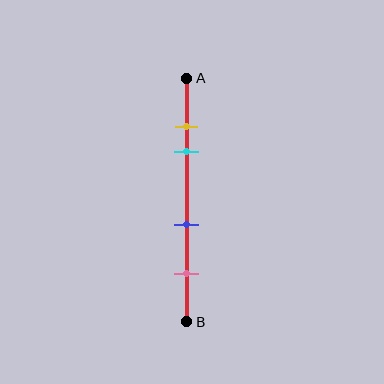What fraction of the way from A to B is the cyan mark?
The cyan mark is approximately 30% (0.3) of the way from A to B.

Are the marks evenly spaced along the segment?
No, the marks are not evenly spaced.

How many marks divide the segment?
There are 4 marks dividing the segment.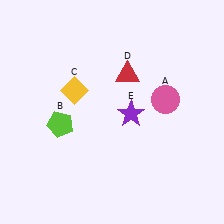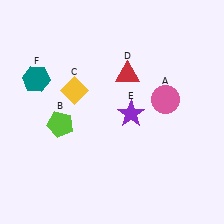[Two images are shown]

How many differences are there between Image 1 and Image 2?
There is 1 difference between the two images.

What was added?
A teal hexagon (F) was added in Image 2.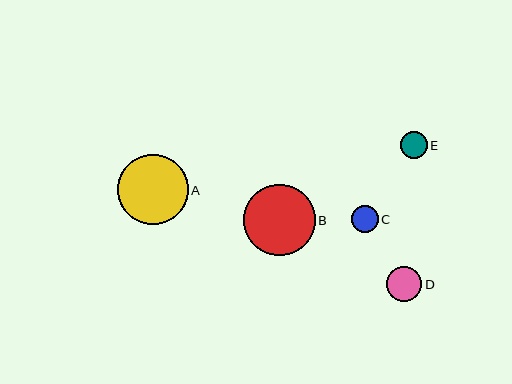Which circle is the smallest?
Circle C is the smallest with a size of approximately 27 pixels.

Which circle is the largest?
Circle B is the largest with a size of approximately 71 pixels.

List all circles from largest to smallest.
From largest to smallest: B, A, D, E, C.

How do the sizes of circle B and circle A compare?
Circle B and circle A are approximately the same size.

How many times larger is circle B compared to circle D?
Circle B is approximately 2.0 times the size of circle D.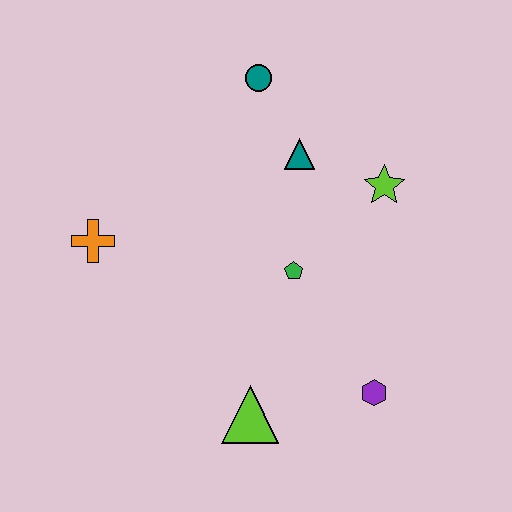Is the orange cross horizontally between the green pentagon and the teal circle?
No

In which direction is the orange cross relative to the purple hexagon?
The orange cross is to the left of the purple hexagon.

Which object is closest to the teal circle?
The teal triangle is closest to the teal circle.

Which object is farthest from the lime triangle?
The teal circle is farthest from the lime triangle.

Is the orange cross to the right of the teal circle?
No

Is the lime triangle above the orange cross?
No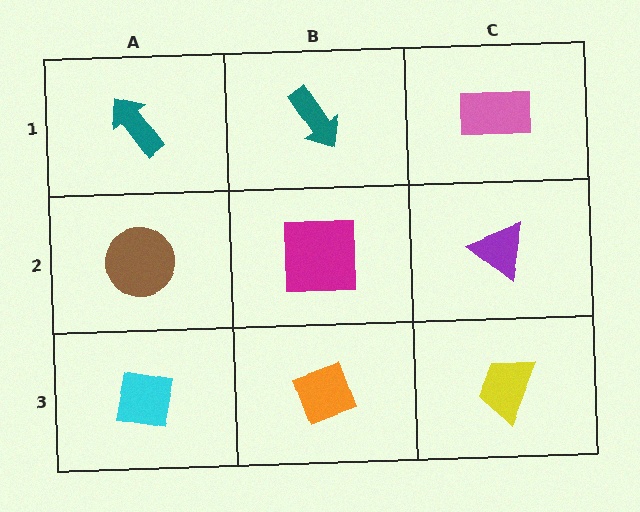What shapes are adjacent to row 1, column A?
A brown circle (row 2, column A), a teal arrow (row 1, column B).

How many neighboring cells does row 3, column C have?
2.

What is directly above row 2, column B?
A teal arrow.